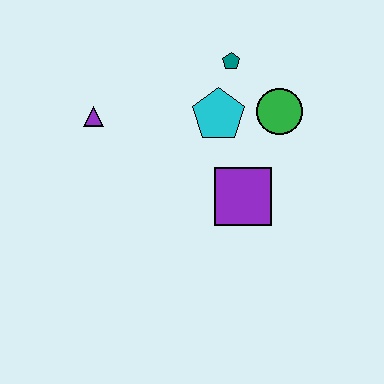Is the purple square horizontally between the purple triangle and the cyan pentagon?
No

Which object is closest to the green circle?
The cyan pentagon is closest to the green circle.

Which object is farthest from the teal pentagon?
The purple triangle is farthest from the teal pentagon.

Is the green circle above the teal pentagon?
No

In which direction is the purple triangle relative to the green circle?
The purple triangle is to the left of the green circle.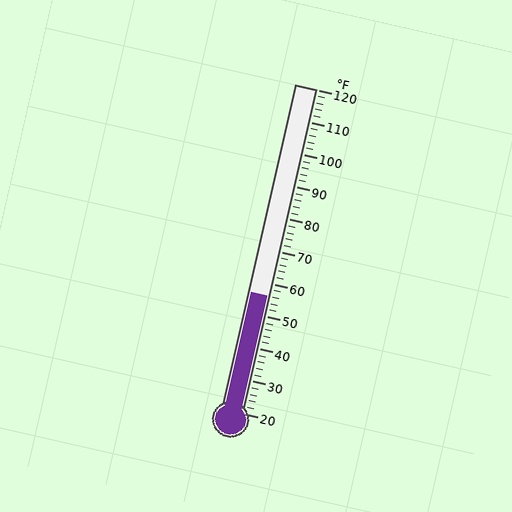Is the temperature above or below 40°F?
The temperature is above 40°F.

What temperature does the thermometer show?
The thermometer shows approximately 56°F.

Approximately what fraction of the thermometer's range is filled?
The thermometer is filled to approximately 35% of its range.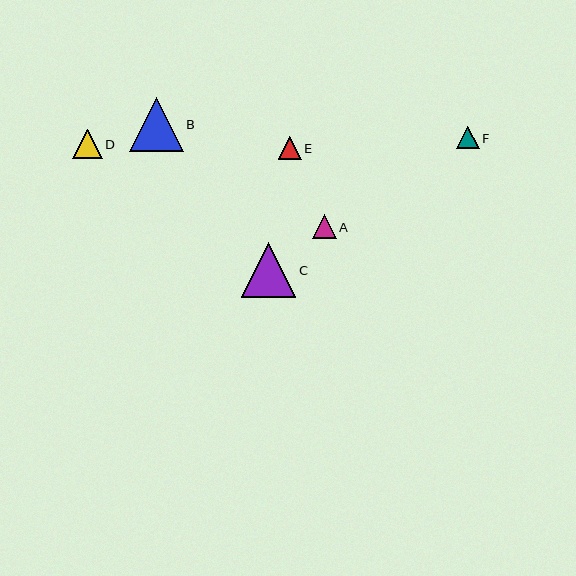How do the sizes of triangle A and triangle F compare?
Triangle A and triangle F are approximately the same size.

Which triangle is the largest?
Triangle C is the largest with a size of approximately 55 pixels.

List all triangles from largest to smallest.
From largest to smallest: C, B, D, A, E, F.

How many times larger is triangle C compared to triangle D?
Triangle C is approximately 1.9 times the size of triangle D.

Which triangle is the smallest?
Triangle F is the smallest with a size of approximately 22 pixels.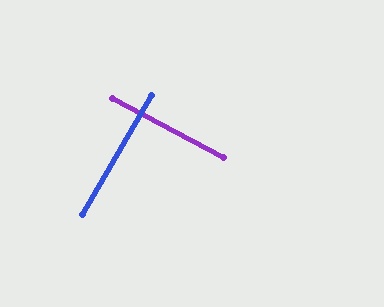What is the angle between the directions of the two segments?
Approximately 88 degrees.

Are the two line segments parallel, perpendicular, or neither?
Perpendicular — they meet at approximately 88°.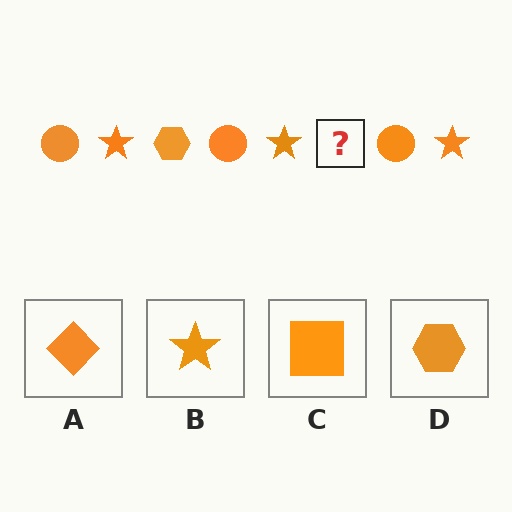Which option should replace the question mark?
Option D.